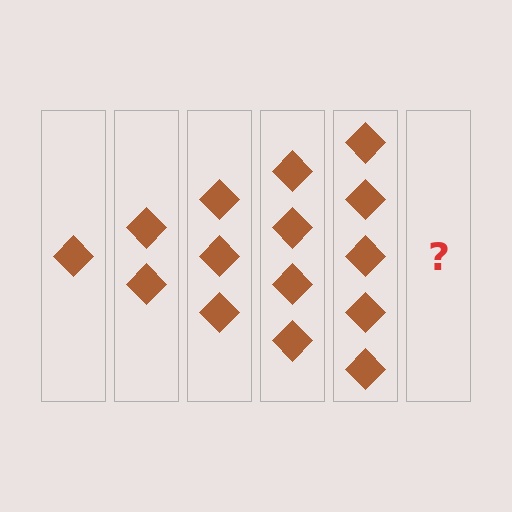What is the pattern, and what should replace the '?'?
The pattern is that each step adds one more diamond. The '?' should be 6 diamonds.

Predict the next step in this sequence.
The next step is 6 diamonds.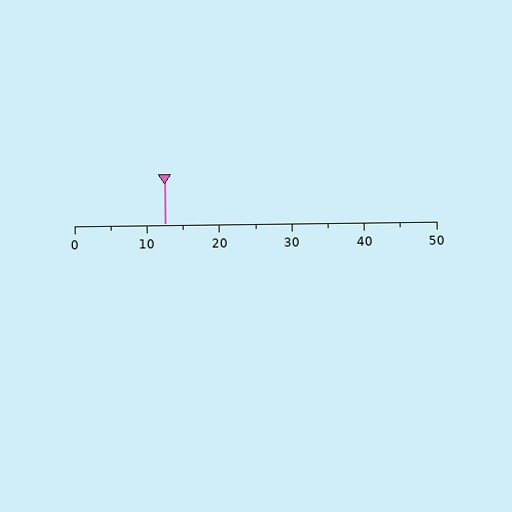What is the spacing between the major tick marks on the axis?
The major ticks are spaced 10 apart.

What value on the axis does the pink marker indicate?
The marker indicates approximately 12.5.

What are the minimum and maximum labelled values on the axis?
The axis runs from 0 to 50.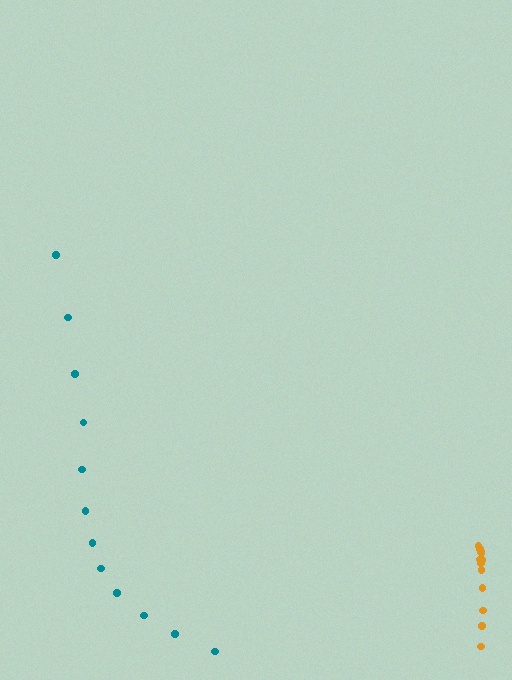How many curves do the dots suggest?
There are 2 distinct paths.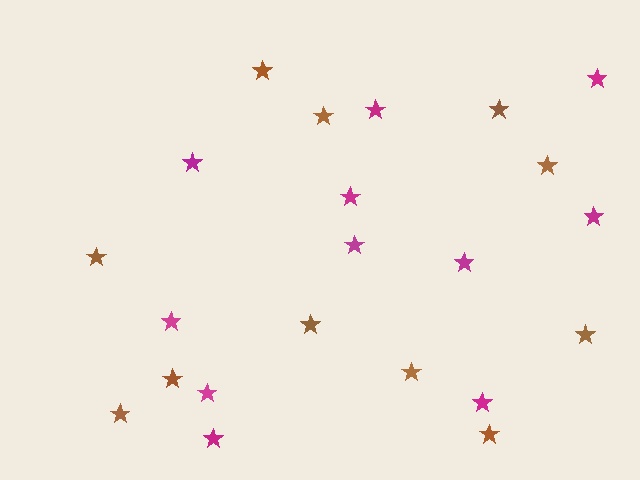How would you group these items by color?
There are 2 groups: one group of magenta stars (11) and one group of brown stars (11).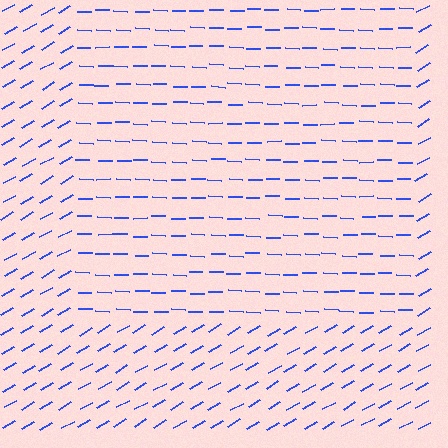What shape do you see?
I see a rectangle.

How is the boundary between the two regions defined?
The boundary is defined purely by a change in line orientation (approximately 31 degrees difference). All lines are the same color and thickness.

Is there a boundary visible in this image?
Yes, there is a texture boundary formed by a change in line orientation.